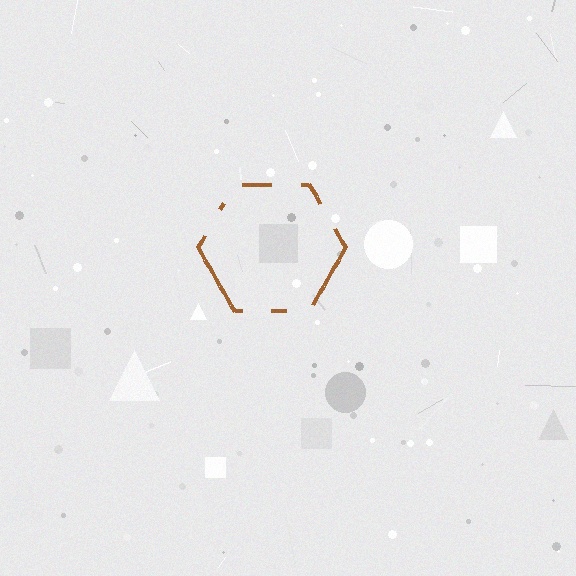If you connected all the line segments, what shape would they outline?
They would outline a hexagon.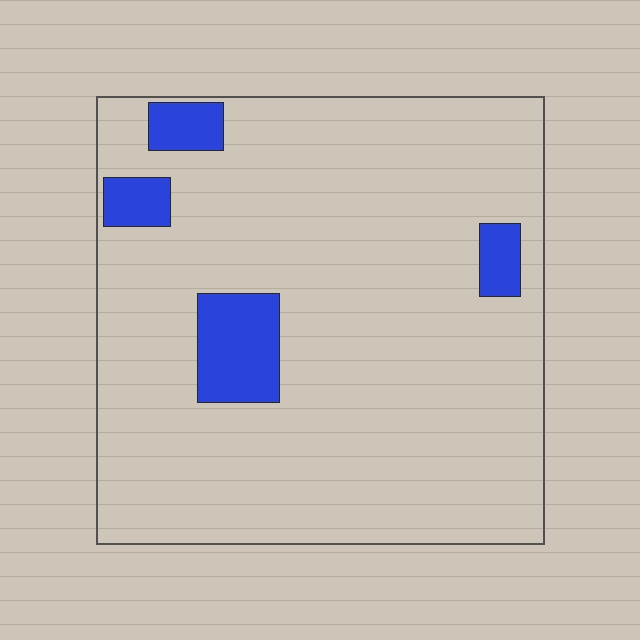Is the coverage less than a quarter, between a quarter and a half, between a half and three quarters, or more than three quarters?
Less than a quarter.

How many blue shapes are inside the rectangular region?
4.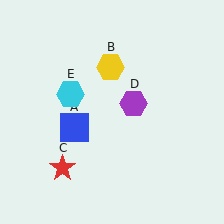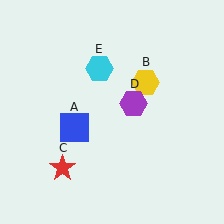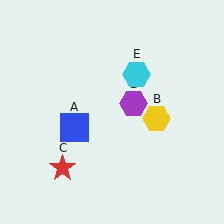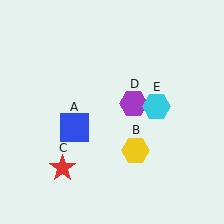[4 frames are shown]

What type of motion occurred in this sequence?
The yellow hexagon (object B), cyan hexagon (object E) rotated clockwise around the center of the scene.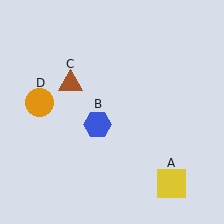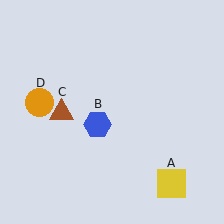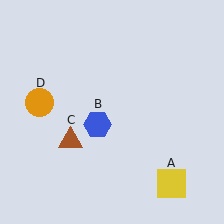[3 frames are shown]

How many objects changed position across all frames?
1 object changed position: brown triangle (object C).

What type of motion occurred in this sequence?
The brown triangle (object C) rotated counterclockwise around the center of the scene.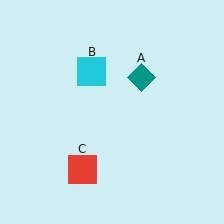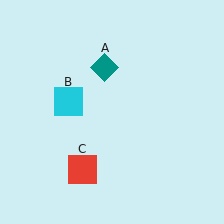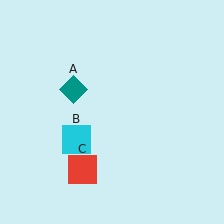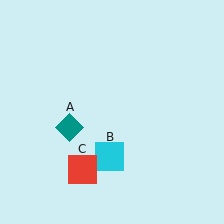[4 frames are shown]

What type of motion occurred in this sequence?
The teal diamond (object A), cyan square (object B) rotated counterclockwise around the center of the scene.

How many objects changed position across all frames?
2 objects changed position: teal diamond (object A), cyan square (object B).